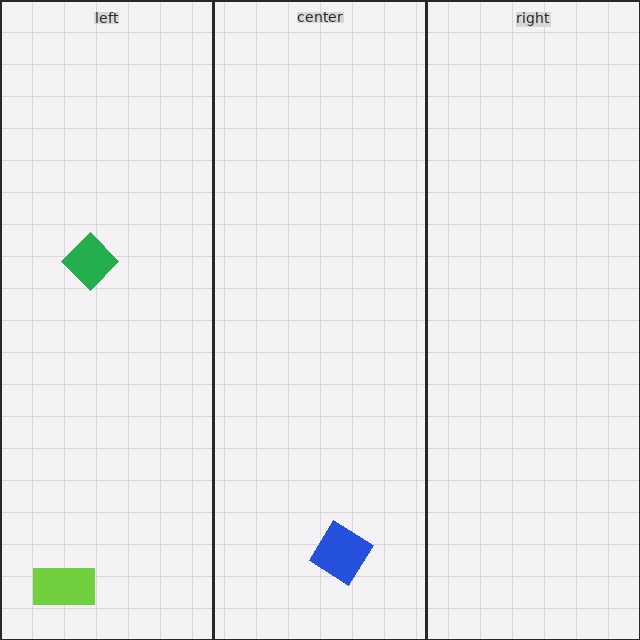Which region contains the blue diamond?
The center region.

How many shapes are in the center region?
1.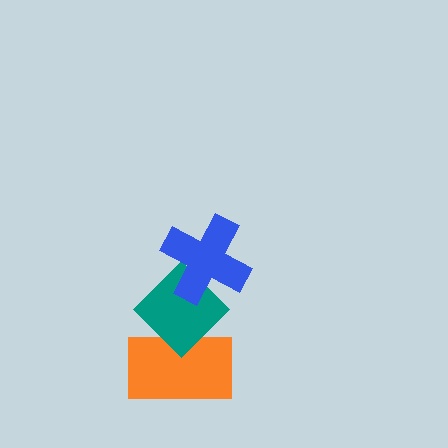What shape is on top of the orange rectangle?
The teal diamond is on top of the orange rectangle.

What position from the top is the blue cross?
The blue cross is 1st from the top.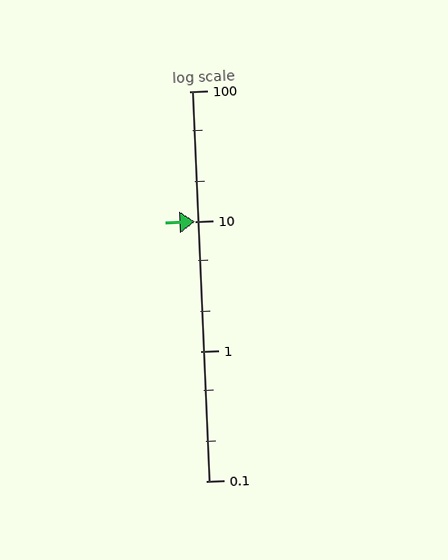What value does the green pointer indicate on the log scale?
The pointer indicates approximately 10.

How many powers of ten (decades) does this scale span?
The scale spans 3 decades, from 0.1 to 100.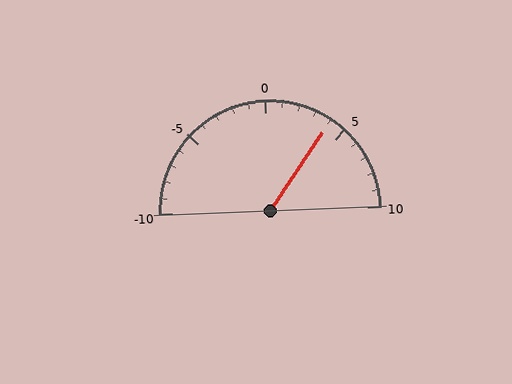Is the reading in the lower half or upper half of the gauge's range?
The reading is in the upper half of the range (-10 to 10).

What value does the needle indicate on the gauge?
The needle indicates approximately 4.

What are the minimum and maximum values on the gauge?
The gauge ranges from -10 to 10.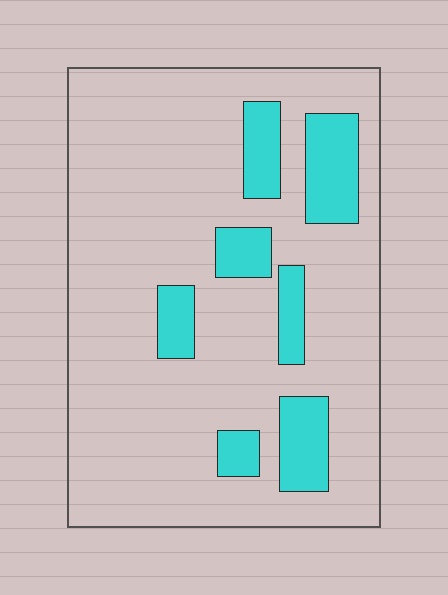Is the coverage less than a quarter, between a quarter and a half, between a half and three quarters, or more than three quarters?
Less than a quarter.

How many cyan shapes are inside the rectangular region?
7.